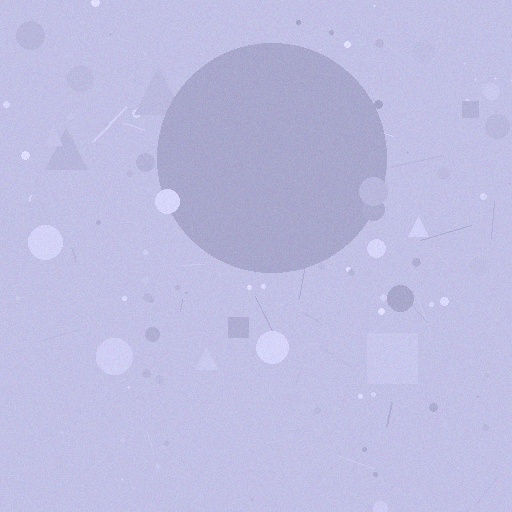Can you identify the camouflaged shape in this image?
The camouflaged shape is a circle.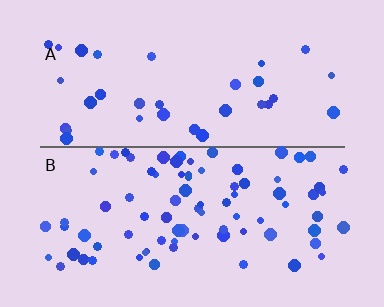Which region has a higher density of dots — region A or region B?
B (the bottom).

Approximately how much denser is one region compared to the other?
Approximately 2.4× — region B over region A.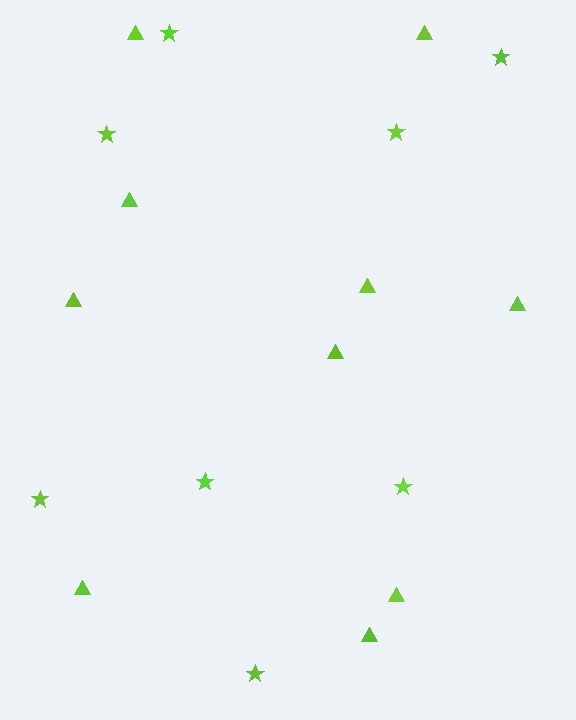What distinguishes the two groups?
There are 2 groups: one group of triangles (10) and one group of stars (8).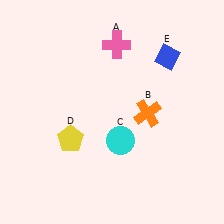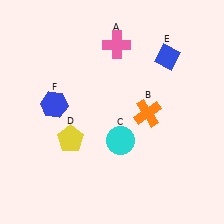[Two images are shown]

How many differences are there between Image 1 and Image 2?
There is 1 difference between the two images.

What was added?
A blue hexagon (F) was added in Image 2.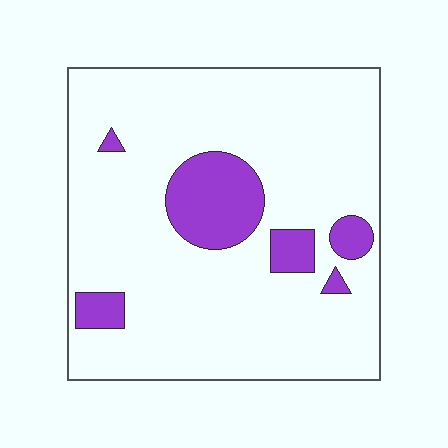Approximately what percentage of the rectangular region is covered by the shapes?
Approximately 15%.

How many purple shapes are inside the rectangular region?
6.